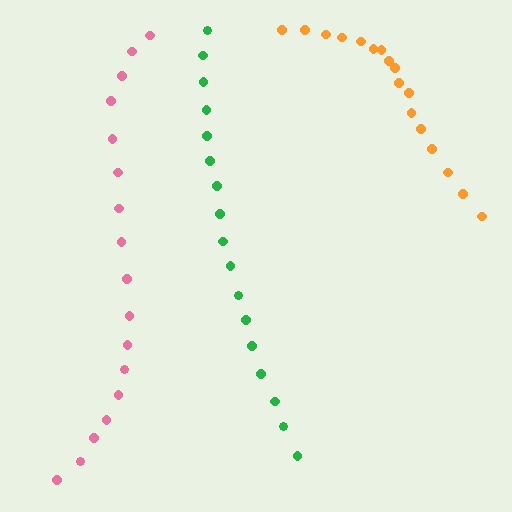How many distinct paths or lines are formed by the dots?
There are 3 distinct paths.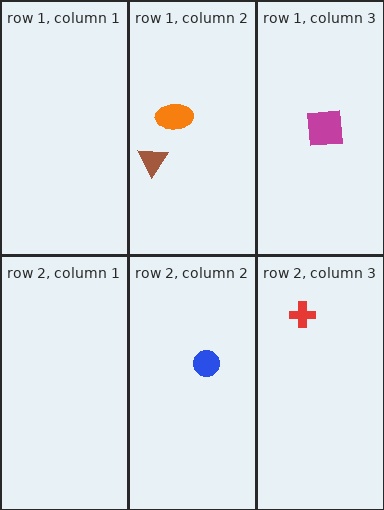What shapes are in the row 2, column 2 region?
The blue circle.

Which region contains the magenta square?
The row 1, column 3 region.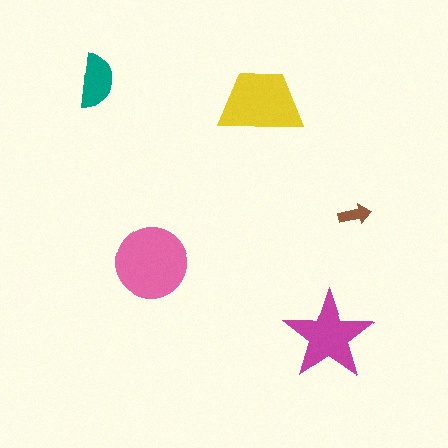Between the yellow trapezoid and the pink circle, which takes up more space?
The pink circle.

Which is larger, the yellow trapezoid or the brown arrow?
The yellow trapezoid.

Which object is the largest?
The pink circle.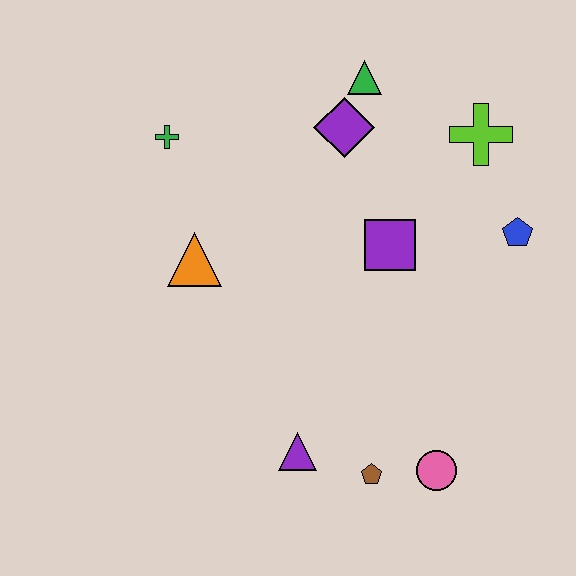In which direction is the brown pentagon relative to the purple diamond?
The brown pentagon is below the purple diamond.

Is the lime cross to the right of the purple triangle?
Yes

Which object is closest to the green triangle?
The purple diamond is closest to the green triangle.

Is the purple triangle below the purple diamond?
Yes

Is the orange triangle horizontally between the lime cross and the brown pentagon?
No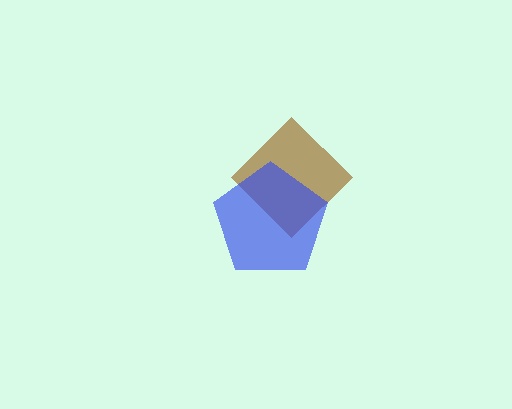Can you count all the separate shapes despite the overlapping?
Yes, there are 2 separate shapes.